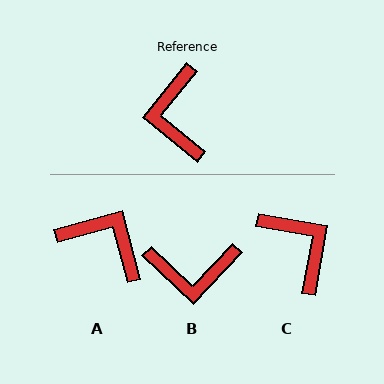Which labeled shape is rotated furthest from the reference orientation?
C, about 151 degrees away.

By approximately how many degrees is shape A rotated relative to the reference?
Approximately 126 degrees clockwise.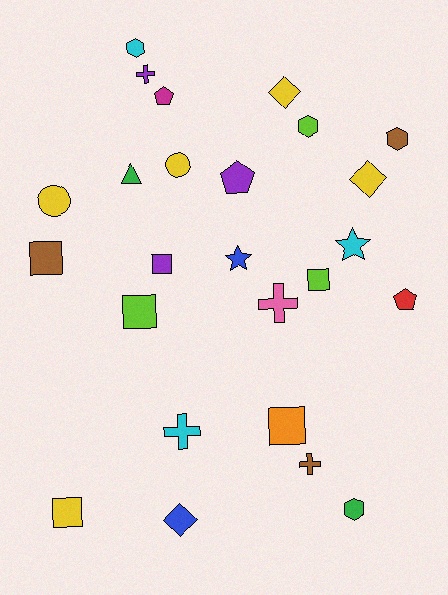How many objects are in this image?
There are 25 objects.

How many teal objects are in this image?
There are no teal objects.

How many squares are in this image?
There are 6 squares.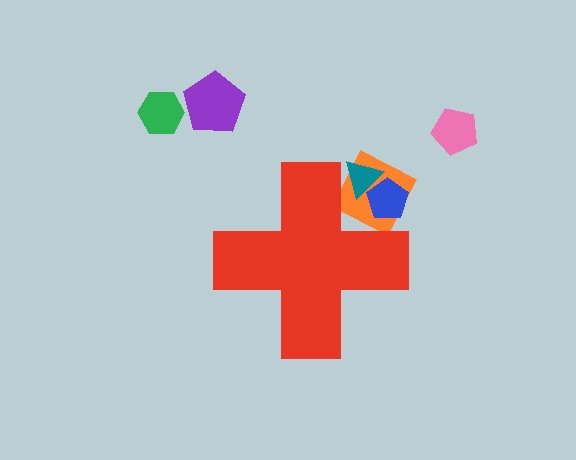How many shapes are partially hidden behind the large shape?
3 shapes are partially hidden.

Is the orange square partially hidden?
Yes, the orange square is partially hidden behind the red cross.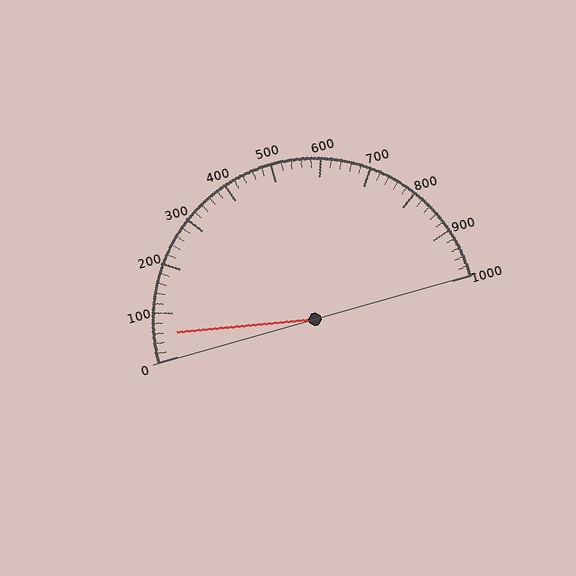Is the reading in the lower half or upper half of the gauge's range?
The reading is in the lower half of the range (0 to 1000).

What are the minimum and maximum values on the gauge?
The gauge ranges from 0 to 1000.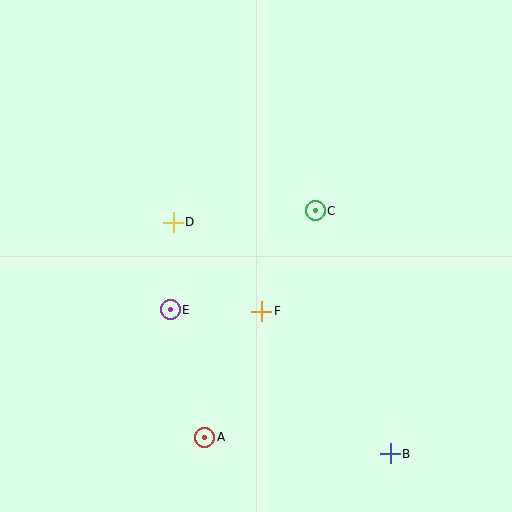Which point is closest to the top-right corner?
Point C is closest to the top-right corner.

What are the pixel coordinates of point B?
Point B is at (390, 454).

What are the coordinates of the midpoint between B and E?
The midpoint between B and E is at (280, 382).